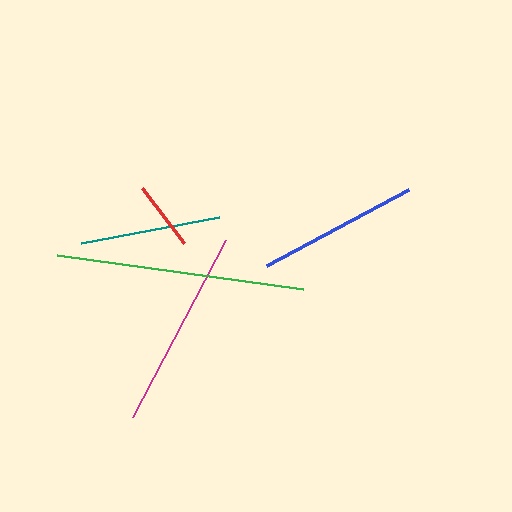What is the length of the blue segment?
The blue segment is approximately 162 pixels long.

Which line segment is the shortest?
The red line is the shortest at approximately 70 pixels.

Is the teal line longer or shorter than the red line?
The teal line is longer than the red line.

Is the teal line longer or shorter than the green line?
The green line is longer than the teal line.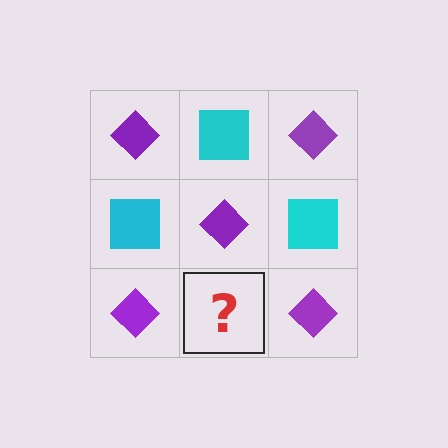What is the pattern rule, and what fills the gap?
The rule is that it alternates purple diamond and cyan square in a checkerboard pattern. The gap should be filled with a cyan square.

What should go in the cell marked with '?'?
The missing cell should contain a cyan square.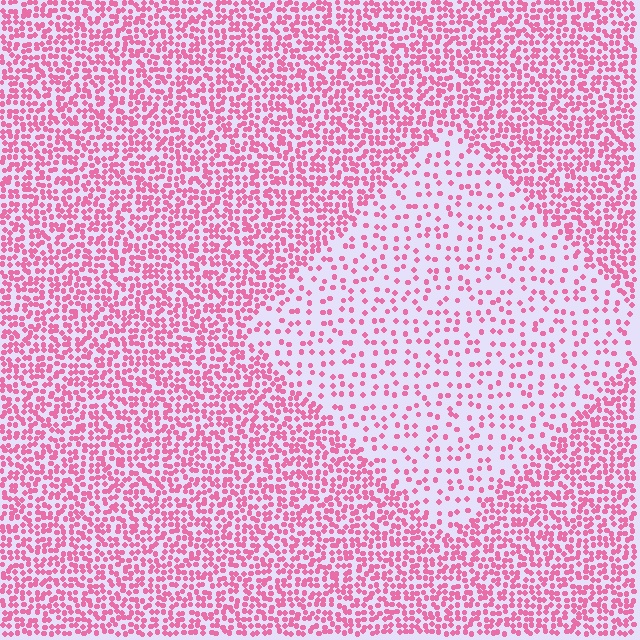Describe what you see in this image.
The image contains small pink elements arranged at two different densities. A diamond-shaped region is visible where the elements are less densely packed than the surrounding area.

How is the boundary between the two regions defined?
The boundary is defined by a change in element density (approximately 2.5x ratio). All elements are the same color, size, and shape.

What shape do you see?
I see a diamond.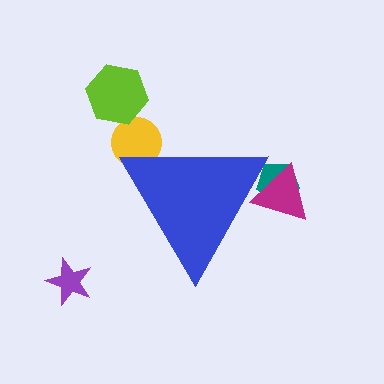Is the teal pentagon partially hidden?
Yes, the teal pentagon is partially hidden behind the blue triangle.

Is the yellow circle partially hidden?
Yes, the yellow circle is partially hidden behind the blue triangle.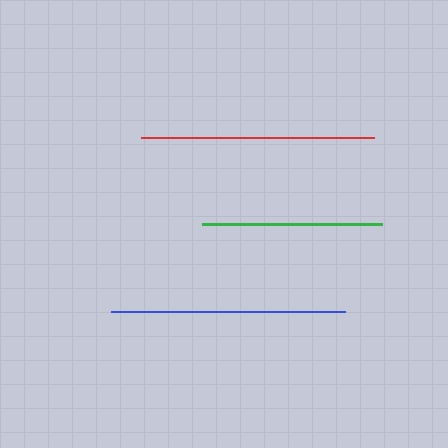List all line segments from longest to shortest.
From longest to shortest: blue, red, green.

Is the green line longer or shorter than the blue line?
The blue line is longer than the green line.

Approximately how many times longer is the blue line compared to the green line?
The blue line is approximately 1.3 times the length of the green line.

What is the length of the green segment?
The green segment is approximately 180 pixels long.